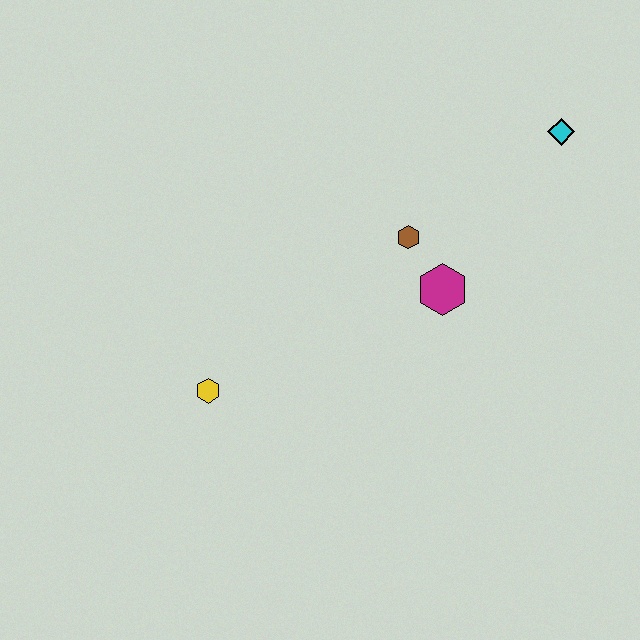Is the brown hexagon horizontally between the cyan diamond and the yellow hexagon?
Yes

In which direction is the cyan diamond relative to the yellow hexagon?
The cyan diamond is to the right of the yellow hexagon.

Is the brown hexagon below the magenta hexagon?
No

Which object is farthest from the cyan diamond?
The yellow hexagon is farthest from the cyan diamond.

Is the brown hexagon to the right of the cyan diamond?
No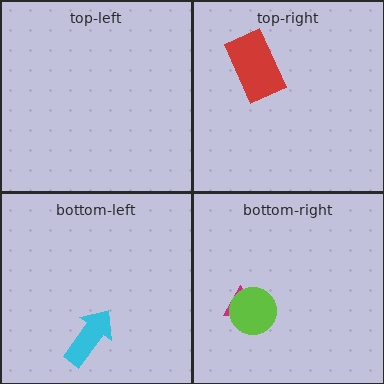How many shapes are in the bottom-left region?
1.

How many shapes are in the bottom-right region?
2.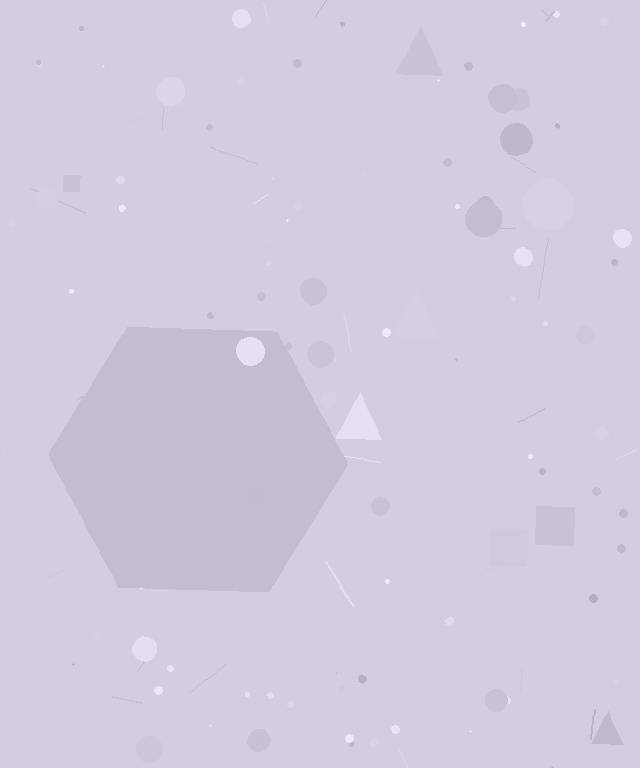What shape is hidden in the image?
A hexagon is hidden in the image.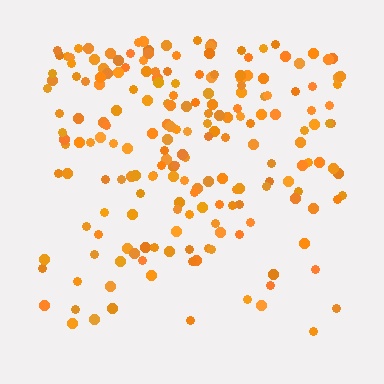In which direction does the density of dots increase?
From bottom to top, with the top side densest.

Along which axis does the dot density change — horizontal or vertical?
Vertical.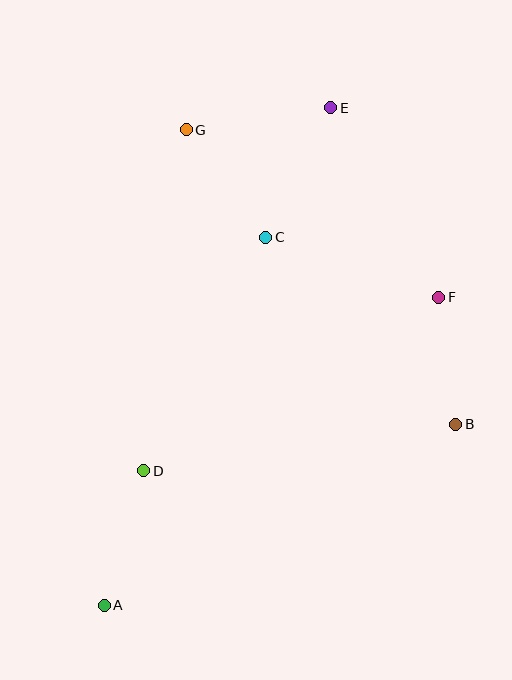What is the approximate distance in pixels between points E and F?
The distance between E and F is approximately 218 pixels.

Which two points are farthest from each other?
Points A and E are farthest from each other.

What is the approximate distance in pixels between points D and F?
The distance between D and F is approximately 342 pixels.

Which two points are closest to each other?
Points B and F are closest to each other.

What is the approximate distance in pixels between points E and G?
The distance between E and G is approximately 146 pixels.